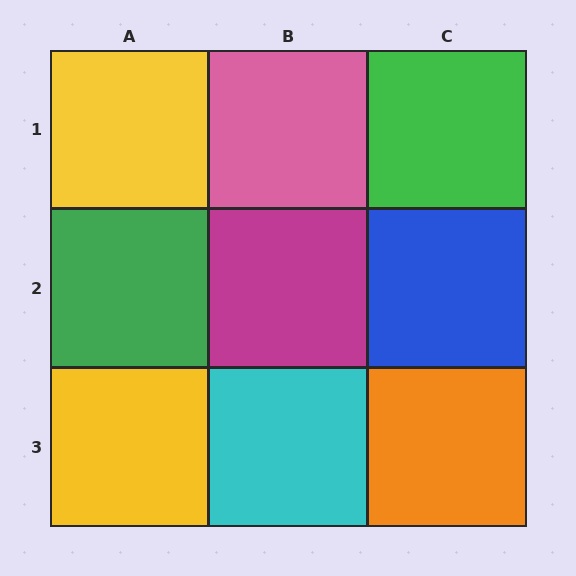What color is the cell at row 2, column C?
Blue.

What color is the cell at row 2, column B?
Magenta.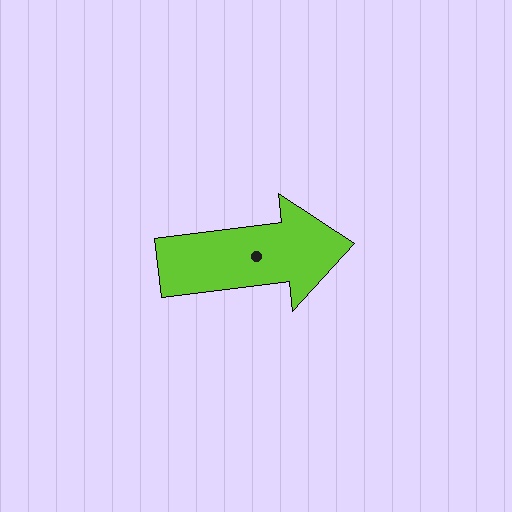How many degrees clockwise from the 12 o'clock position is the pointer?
Approximately 83 degrees.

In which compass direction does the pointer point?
East.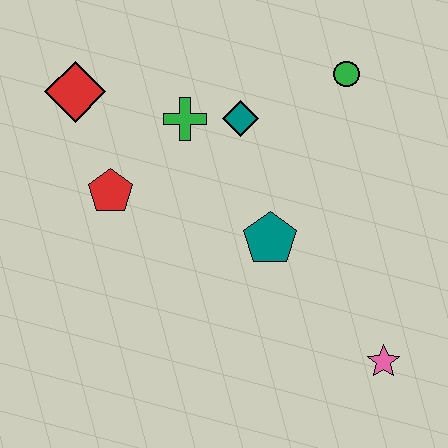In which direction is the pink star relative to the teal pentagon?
The pink star is below the teal pentagon.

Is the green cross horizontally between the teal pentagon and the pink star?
No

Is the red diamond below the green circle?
Yes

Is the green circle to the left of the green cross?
No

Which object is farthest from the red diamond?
The pink star is farthest from the red diamond.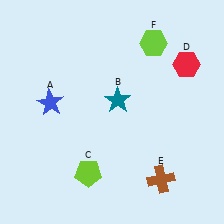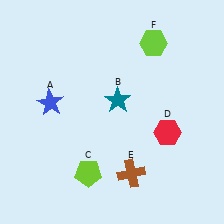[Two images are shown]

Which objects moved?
The objects that moved are: the red hexagon (D), the brown cross (E).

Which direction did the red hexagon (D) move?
The red hexagon (D) moved down.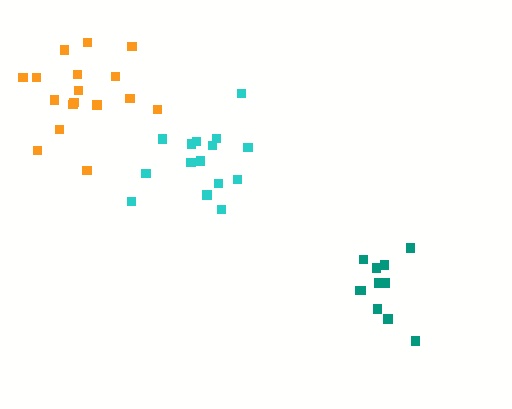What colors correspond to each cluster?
The clusters are colored: teal, cyan, orange.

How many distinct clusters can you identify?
There are 3 distinct clusters.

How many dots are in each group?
Group 1: 11 dots, Group 2: 15 dots, Group 3: 17 dots (43 total).